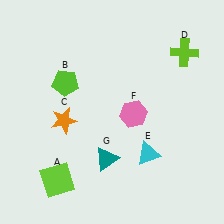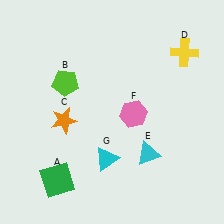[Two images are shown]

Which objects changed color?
A changed from lime to green. D changed from lime to yellow. G changed from teal to cyan.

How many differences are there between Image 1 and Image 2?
There are 3 differences between the two images.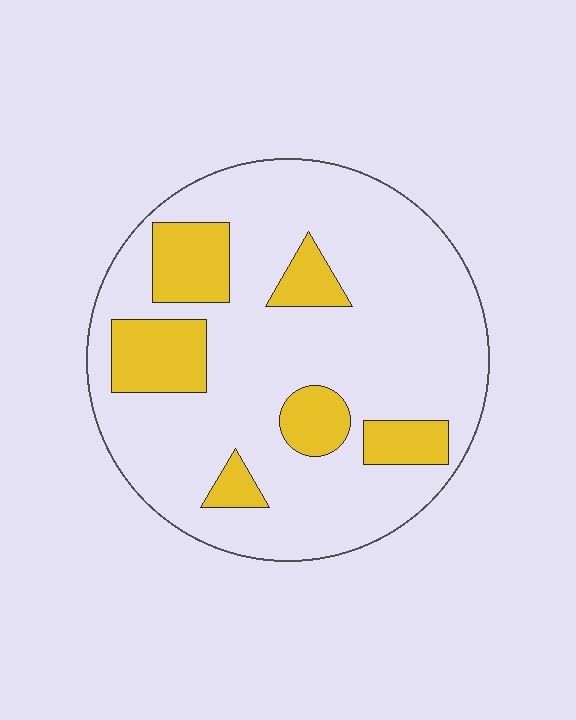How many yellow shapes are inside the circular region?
6.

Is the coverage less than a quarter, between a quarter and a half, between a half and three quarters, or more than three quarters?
Less than a quarter.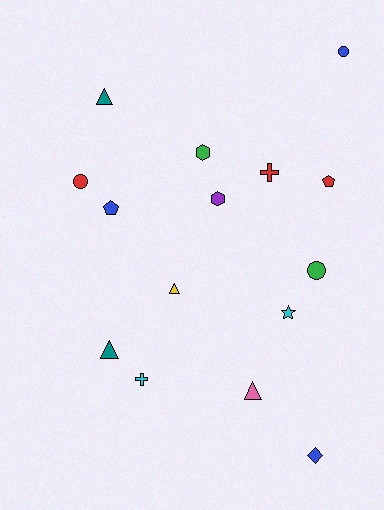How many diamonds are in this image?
There is 1 diamond.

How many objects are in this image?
There are 15 objects.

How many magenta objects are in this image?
There are no magenta objects.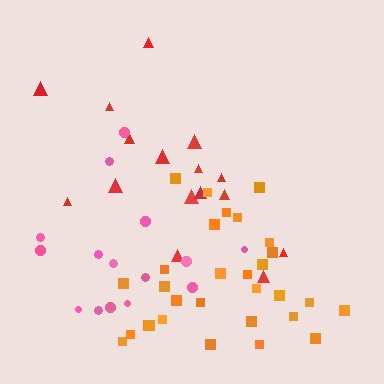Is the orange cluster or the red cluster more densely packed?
Orange.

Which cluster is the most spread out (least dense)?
Red.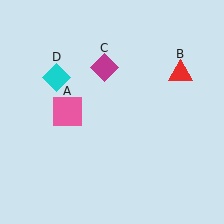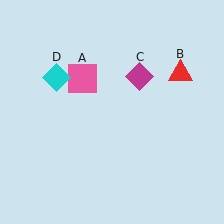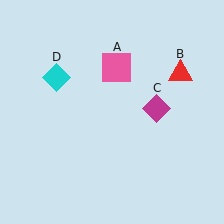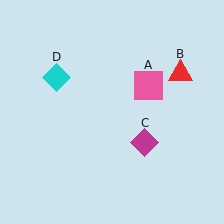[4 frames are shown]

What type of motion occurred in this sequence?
The pink square (object A), magenta diamond (object C) rotated clockwise around the center of the scene.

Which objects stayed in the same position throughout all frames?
Red triangle (object B) and cyan diamond (object D) remained stationary.